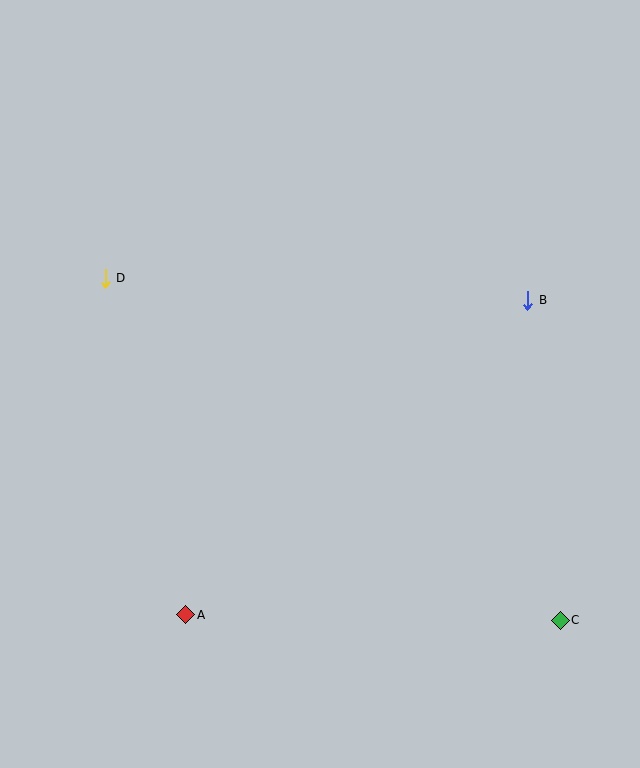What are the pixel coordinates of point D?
Point D is at (105, 278).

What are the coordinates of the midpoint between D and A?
The midpoint between D and A is at (146, 446).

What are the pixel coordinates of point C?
Point C is at (560, 620).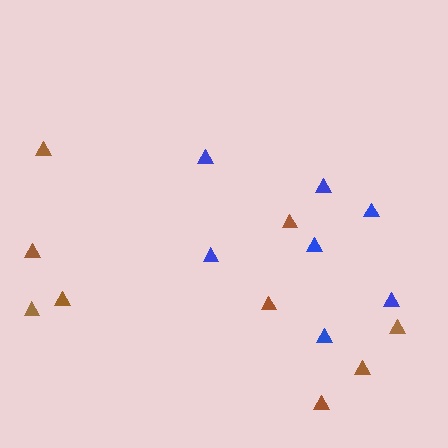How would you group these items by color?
There are 2 groups: one group of blue triangles (7) and one group of brown triangles (9).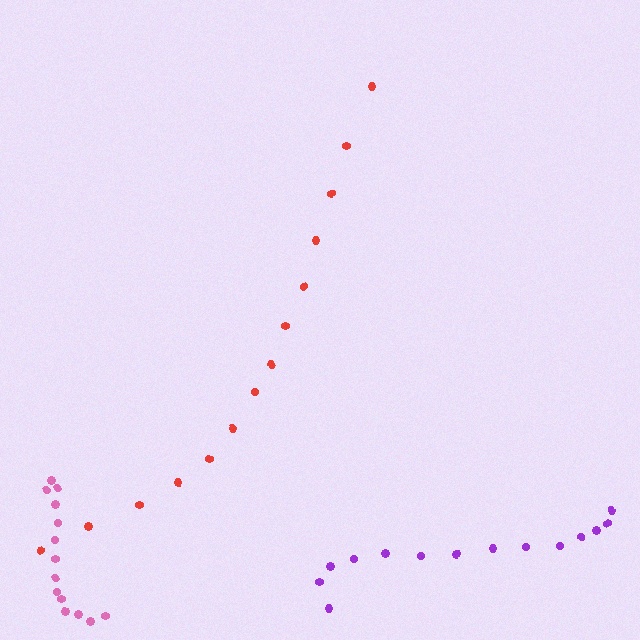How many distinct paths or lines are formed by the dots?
There are 3 distinct paths.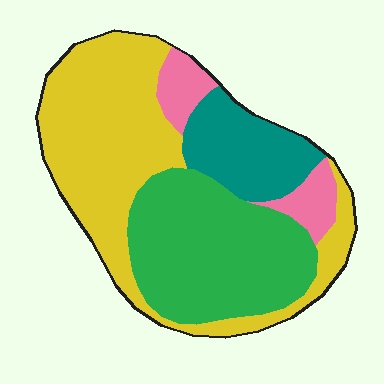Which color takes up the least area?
Pink, at roughly 10%.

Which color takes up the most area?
Yellow, at roughly 40%.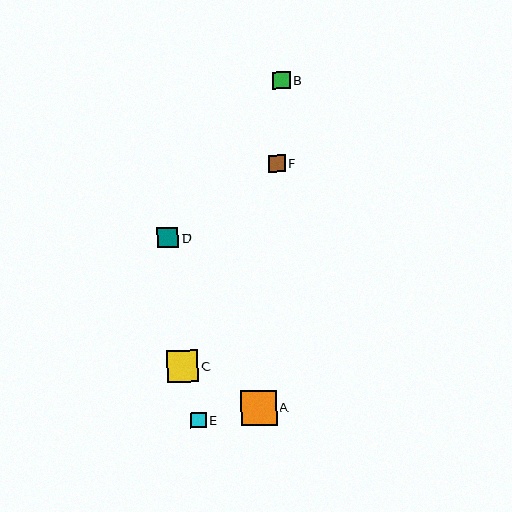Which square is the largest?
Square A is the largest with a size of approximately 36 pixels.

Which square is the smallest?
Square E is the smallest with a size of approximately 16 pixels.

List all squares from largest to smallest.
From largest to smallest: A, C, D, B, F, E.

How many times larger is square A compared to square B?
Square A is approximately 2.1 times the size of square B.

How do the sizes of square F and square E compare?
Square F and square E are approximately the same size.